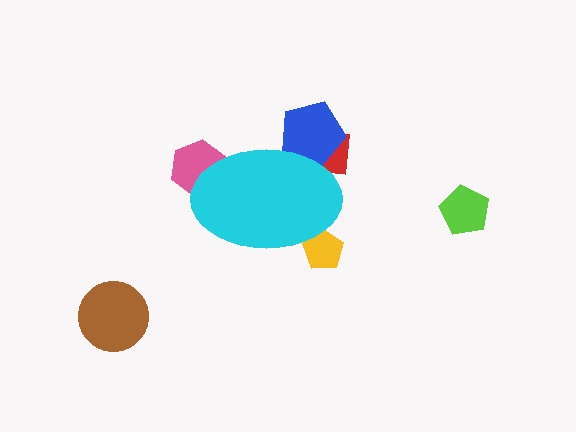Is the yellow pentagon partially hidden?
Yes, the yellow pentagon is partially hidden behind the cyan ellipse.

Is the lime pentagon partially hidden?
No, the lime pentagon is fully visible.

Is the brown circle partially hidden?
No, the brown circle is fully visible.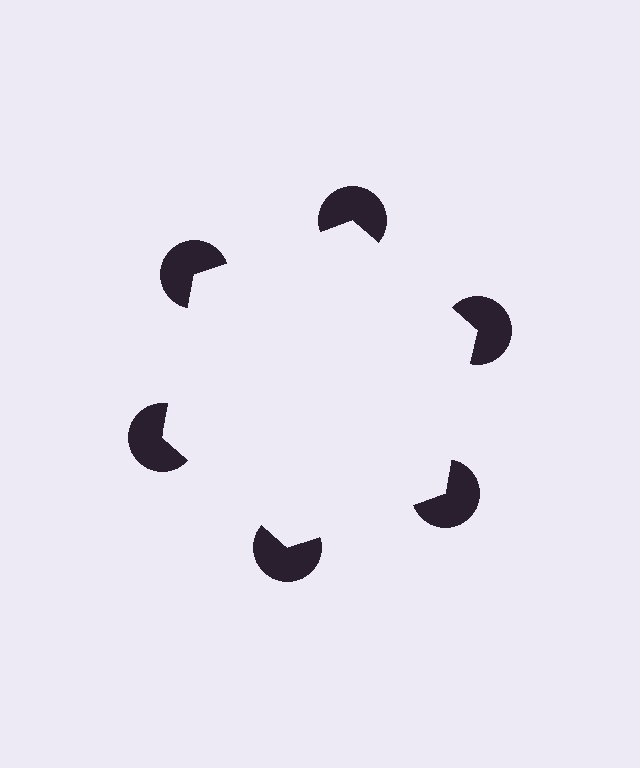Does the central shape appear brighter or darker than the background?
It typically appears slightly brighter than the background, even though no actual brightness change is drawn.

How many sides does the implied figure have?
6 sides.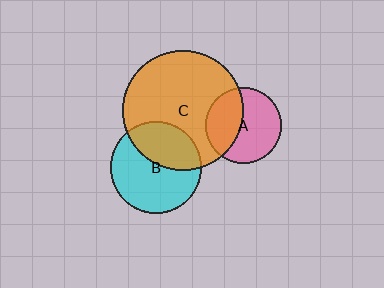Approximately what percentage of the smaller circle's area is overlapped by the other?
Approximately 40%.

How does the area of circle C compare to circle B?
Approximately 1.7 times.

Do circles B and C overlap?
Yes.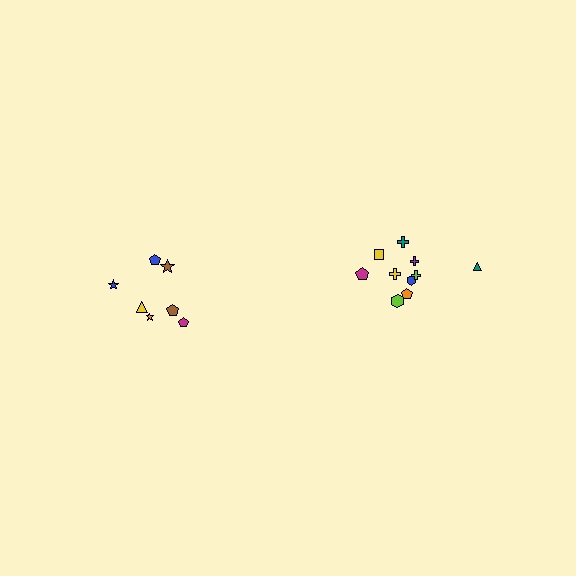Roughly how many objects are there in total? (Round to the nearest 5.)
Roughly 15 objects in total.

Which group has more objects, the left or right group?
The right group.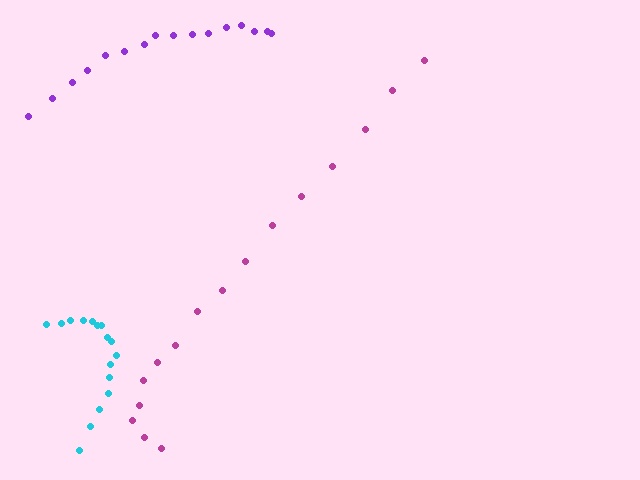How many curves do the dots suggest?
There are 3 distinct paths.